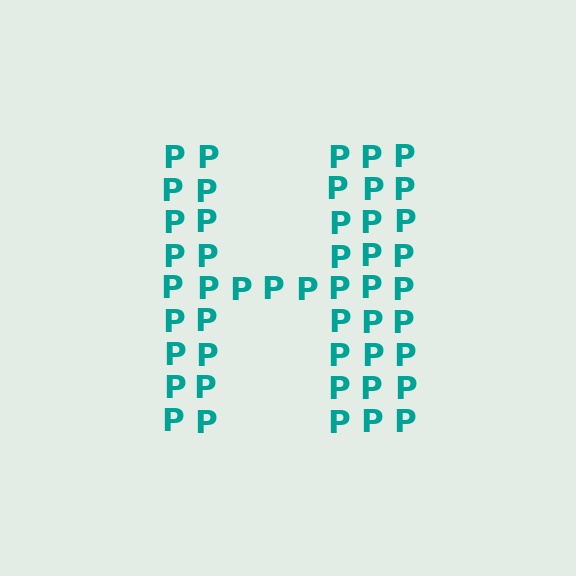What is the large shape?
The large shape is the letter H.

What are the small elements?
The small elements are letter P's.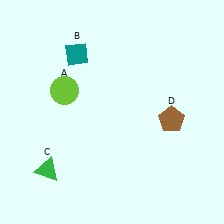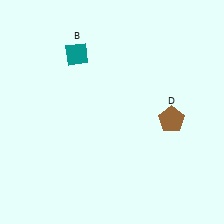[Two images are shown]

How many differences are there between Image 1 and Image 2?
There are 2 differences between the two images.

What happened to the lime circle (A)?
The lime circle (A) was removed in Image 2. It was in the top-left area of Image 1.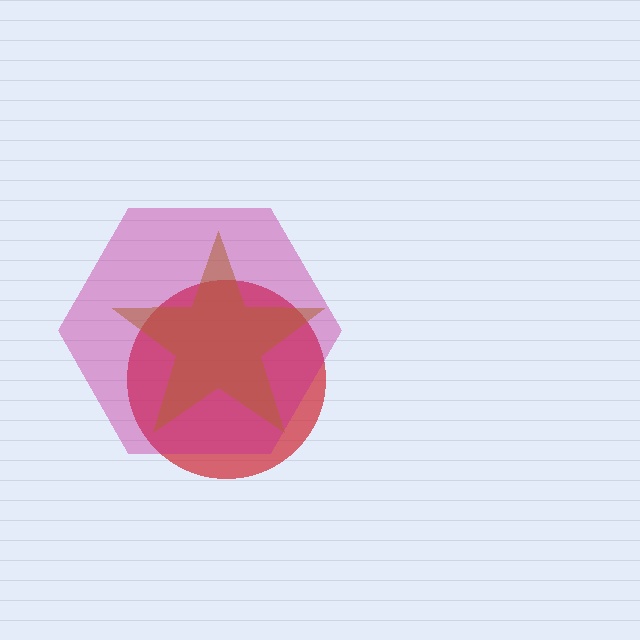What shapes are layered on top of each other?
The layered shapes are: a red circle, a magenta hexagon, a brown star.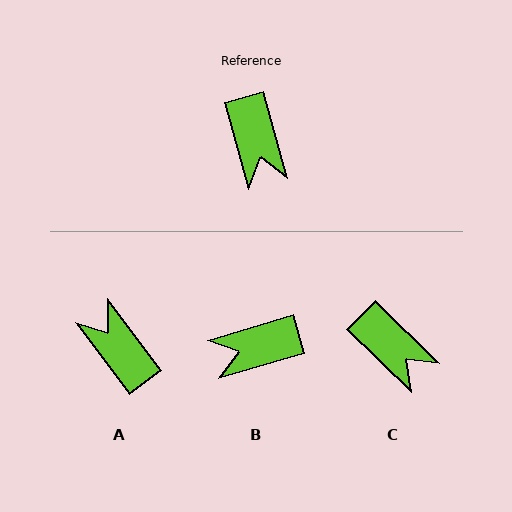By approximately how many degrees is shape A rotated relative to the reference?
Approximately 159 degrees clockwise.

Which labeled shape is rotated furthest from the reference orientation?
A, about 159 degrees away.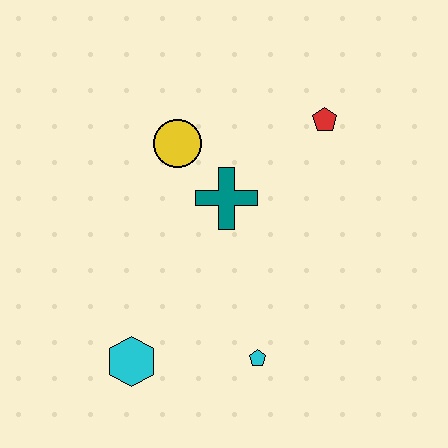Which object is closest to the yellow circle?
The teal cross is closest to the yellow circle.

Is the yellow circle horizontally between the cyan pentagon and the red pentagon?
No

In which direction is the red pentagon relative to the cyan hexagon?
The red pentagon is above the cyan hexagon.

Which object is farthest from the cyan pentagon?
The red pentagon is farthest from the cyan pentagon.